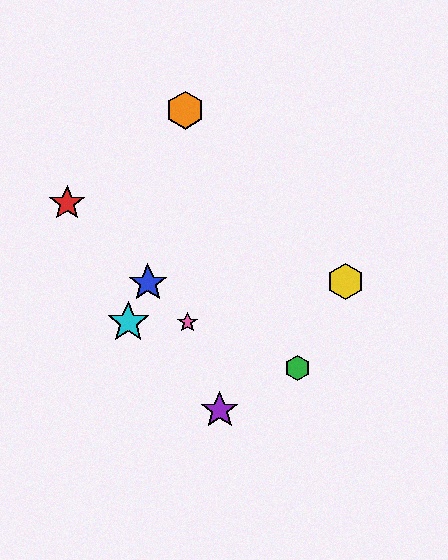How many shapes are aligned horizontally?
2 shapes (the cyan star, the pink star) are aligned horizontally.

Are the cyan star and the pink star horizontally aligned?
Yes, both are at y≈322.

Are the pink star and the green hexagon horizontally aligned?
No, the pink star is at y≈322 and the green hexagon is at y≈368.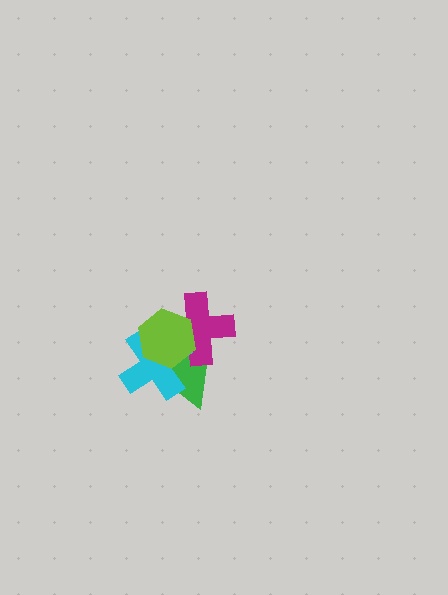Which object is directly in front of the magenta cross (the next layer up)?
The cyan cross is directly in front of the magenta cross.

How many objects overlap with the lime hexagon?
3 objects overlap with the lime hexagon.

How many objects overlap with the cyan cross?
3 objects overlap with the cyan cross.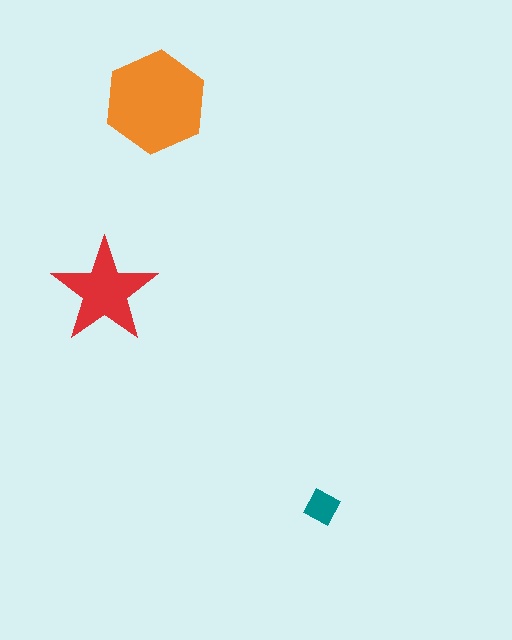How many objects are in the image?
There are 3 objects in the image.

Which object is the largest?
The orange hexagon.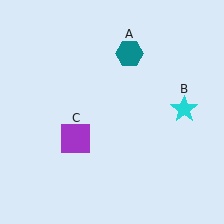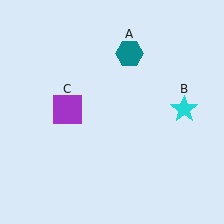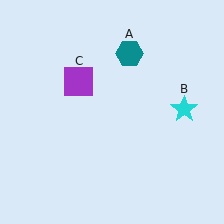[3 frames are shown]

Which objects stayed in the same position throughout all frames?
Teal hexagon (object A) and cyan star (object B) remained stationary.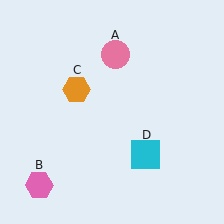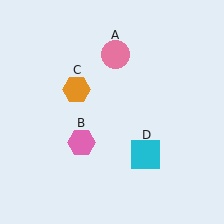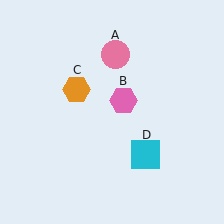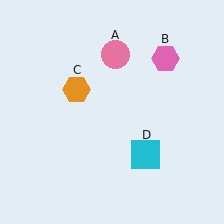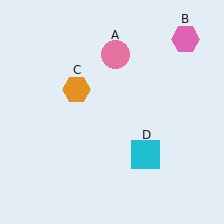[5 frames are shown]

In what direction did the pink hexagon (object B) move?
The pink hexagon (object B) moved up and to the right.